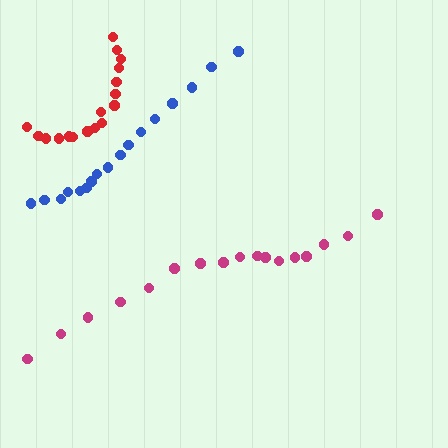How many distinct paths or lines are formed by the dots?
There are 3 distinct paths.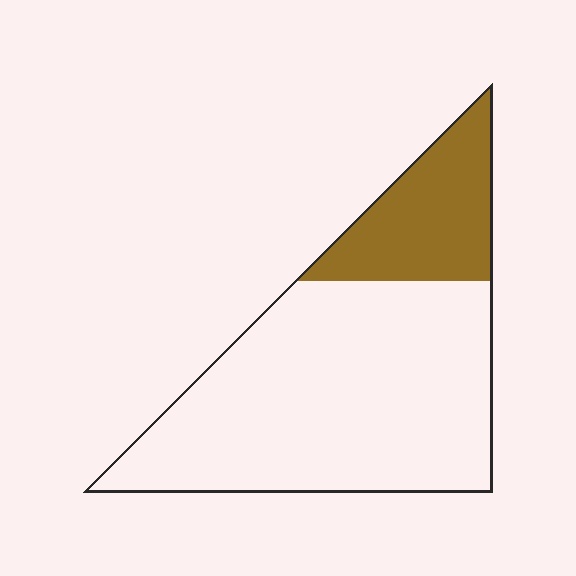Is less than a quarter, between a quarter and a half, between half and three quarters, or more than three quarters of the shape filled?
Less than a quarter.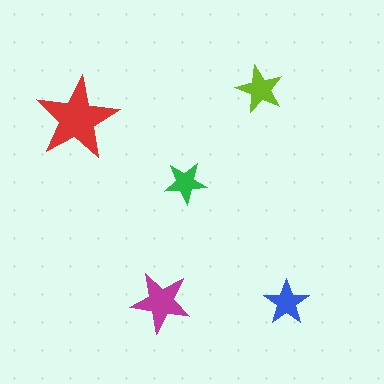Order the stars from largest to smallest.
the red one, the magenta one, the lime one, the blue one, the green one.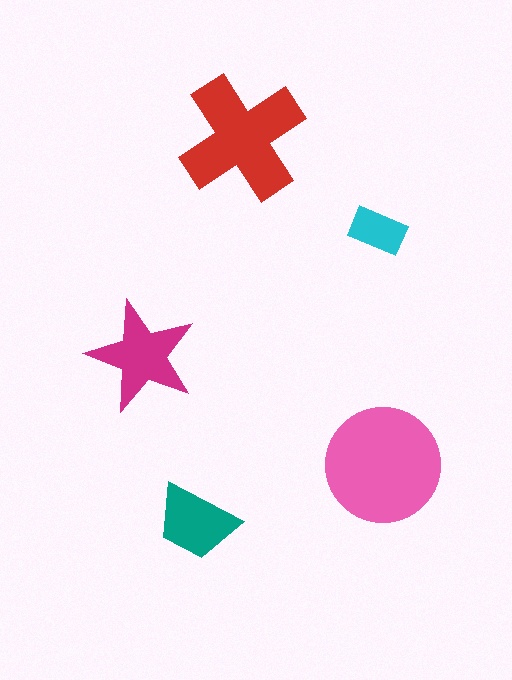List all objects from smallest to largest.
The cyan rectangle, the teal trapezoid, the magenta star, the red cross, the pink circle.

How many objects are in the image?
There are 5 objects in the image.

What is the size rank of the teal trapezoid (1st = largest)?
4th.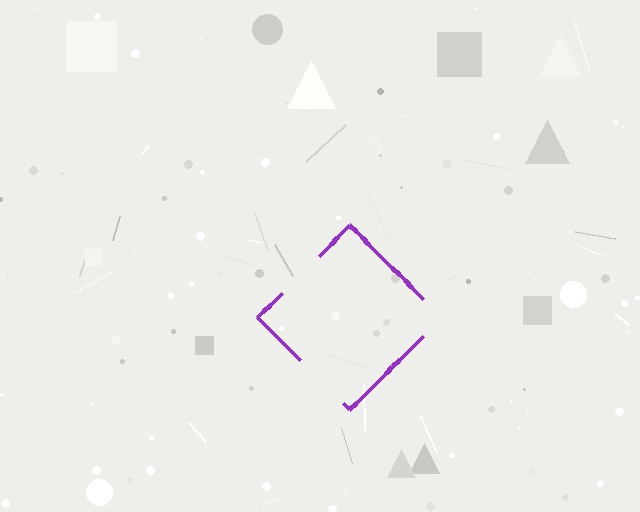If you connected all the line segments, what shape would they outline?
They would outline a diamond.